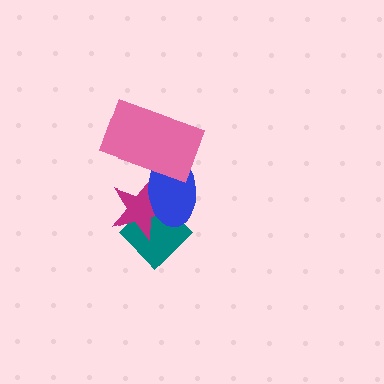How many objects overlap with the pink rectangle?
2 objects overlap with the pink rectangle.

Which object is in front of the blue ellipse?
The pink rectangle is in front of the blue ellipse.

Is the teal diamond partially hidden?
Yes, it is partially covered by another shape.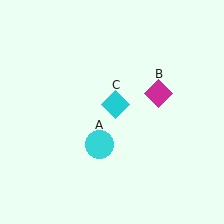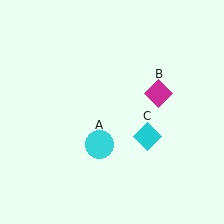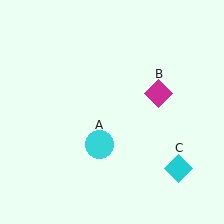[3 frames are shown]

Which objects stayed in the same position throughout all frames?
Cyan circle (object A) and magenta diamond (object B) remained stationary.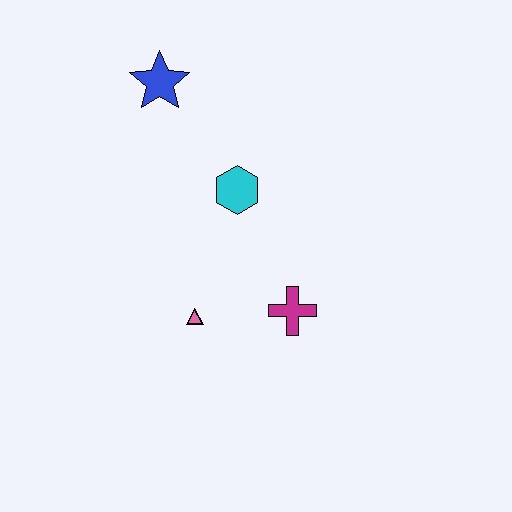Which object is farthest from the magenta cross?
The blue star is farthest from the magenta cross.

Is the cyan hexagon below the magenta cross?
No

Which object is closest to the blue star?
The cyan hexagon is closest to the blue star.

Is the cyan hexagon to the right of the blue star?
Yes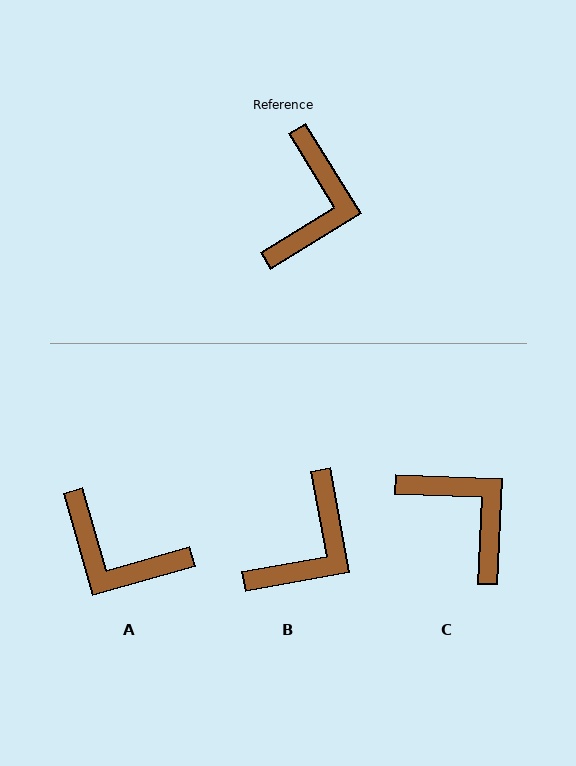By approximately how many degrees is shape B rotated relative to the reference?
Approximately 21 degrees clockwise.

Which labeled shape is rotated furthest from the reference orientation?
A, about 106 degrees away.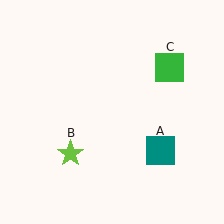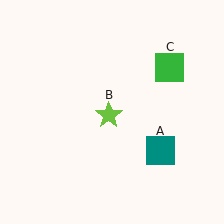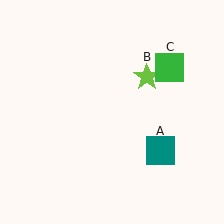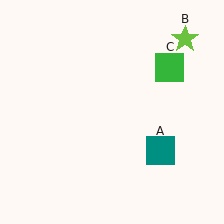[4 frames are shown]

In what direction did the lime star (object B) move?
The lime star (object B) moved up and to the right.